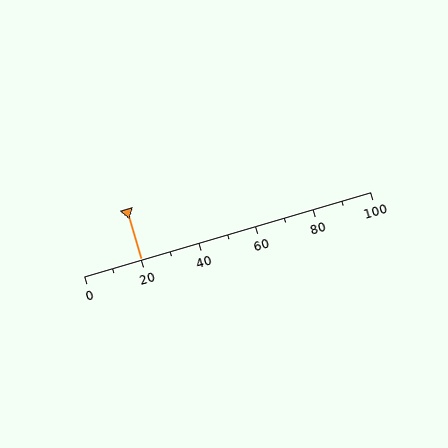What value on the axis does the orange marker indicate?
The marker indicates approximately 20.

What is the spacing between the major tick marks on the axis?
The major ticks are spaced 20 apart.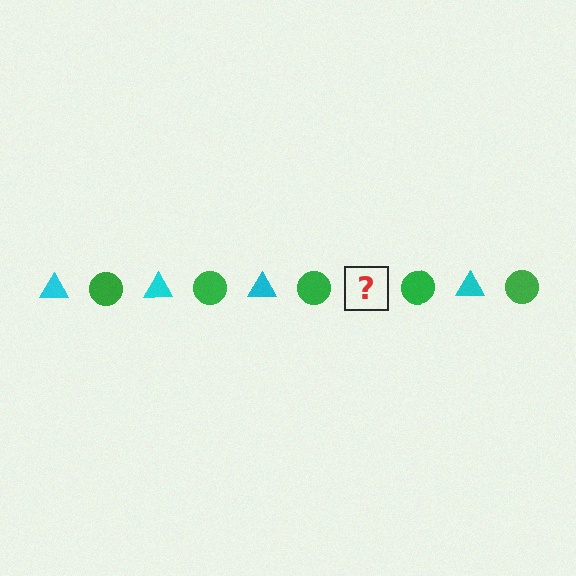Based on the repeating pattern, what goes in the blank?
The blank should be a cyan triangle.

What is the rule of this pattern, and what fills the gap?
The rule is that the pattern alternates between cyan triangle and green circle. The gap should be filled with a cyan triangle.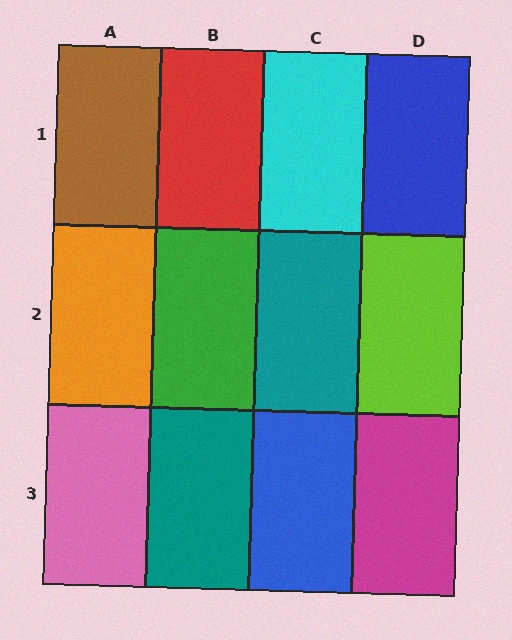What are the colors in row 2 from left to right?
Orange, green, teal, lime.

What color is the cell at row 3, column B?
Teal.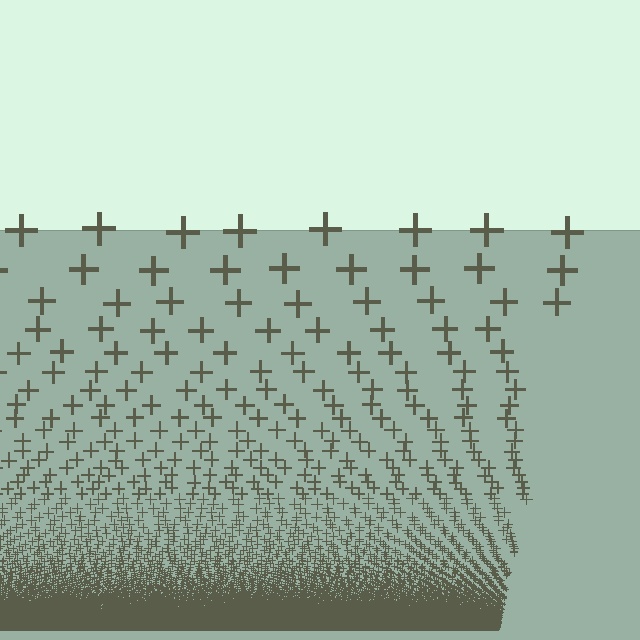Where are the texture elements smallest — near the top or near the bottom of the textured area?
Near the bottom.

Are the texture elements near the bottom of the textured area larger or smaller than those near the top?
Smaller. The gradient is inverted — elements near the bottom are smaller and denser.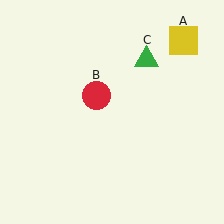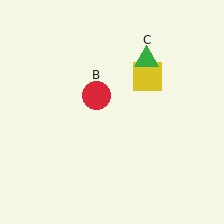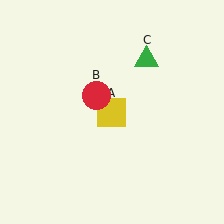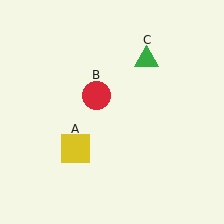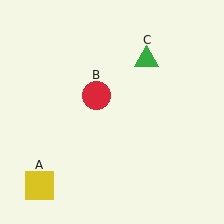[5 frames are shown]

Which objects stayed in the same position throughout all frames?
Red circle (object B) and green triangle (object C) remained stationary.